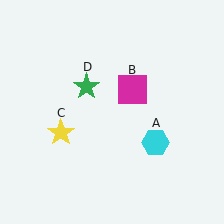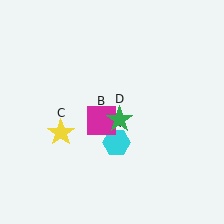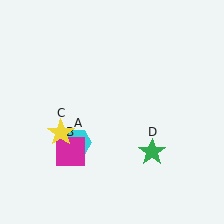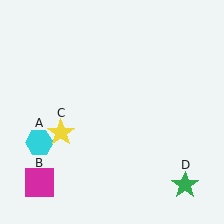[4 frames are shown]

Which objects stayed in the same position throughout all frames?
Yellow star (object C) remained stationary.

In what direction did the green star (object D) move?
The green star (object D) moved down and to the right.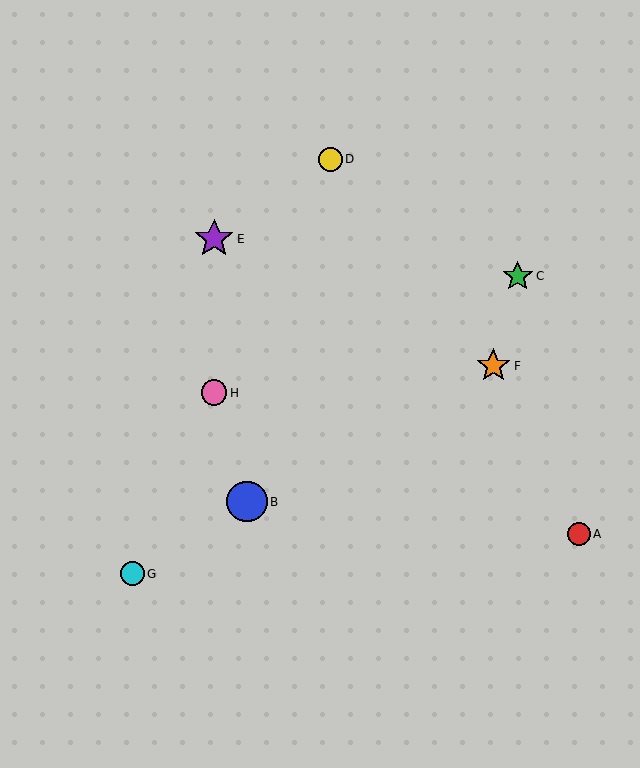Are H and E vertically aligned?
Yes, both are at x≈214.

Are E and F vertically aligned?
No, E is at x≈214 and F is at x≈493.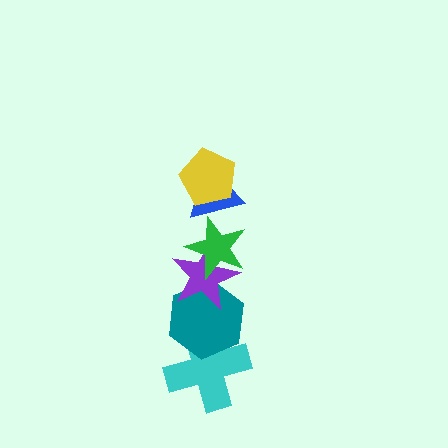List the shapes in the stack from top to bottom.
From top to bottom: the yellow pentagon, the blue triangle, the green star, the purple star, the teal hexagon, the cyan cross.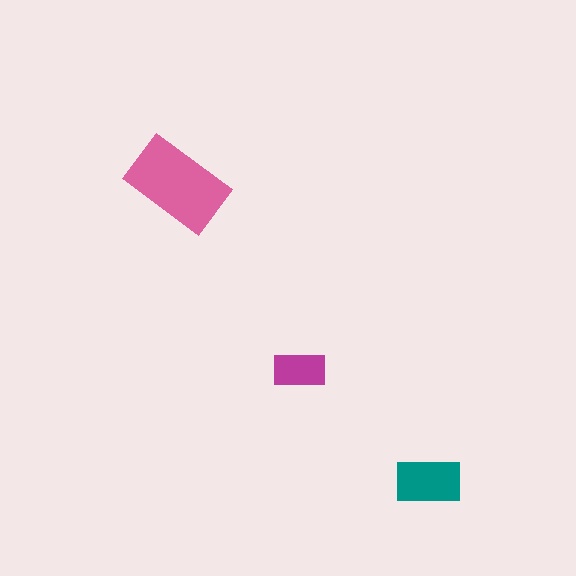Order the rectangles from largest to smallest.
the pink one, the teal one, the magenta one.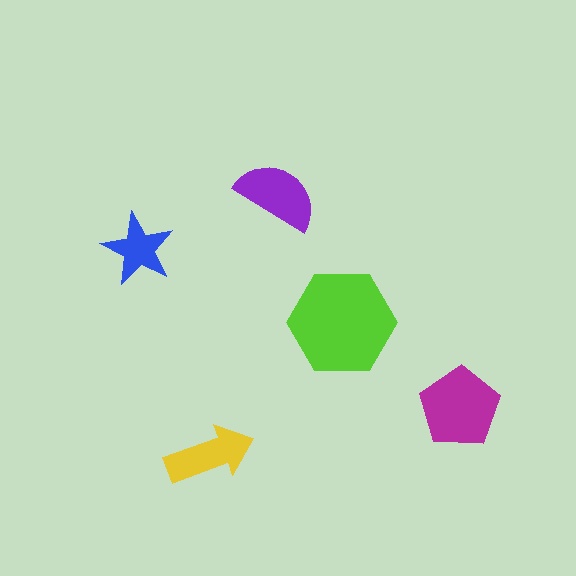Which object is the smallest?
The blue star.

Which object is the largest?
The lime hexagon.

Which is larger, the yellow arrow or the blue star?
The yellow arrow.